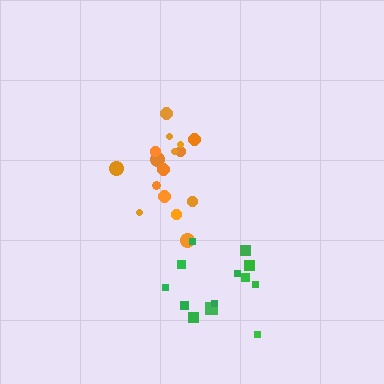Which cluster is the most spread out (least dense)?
Green.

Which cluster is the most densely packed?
Orange.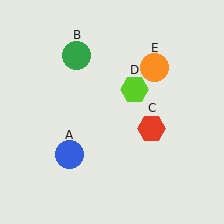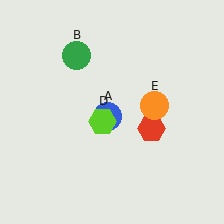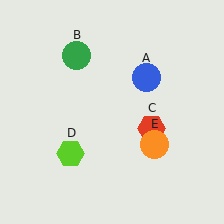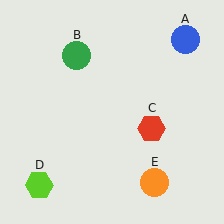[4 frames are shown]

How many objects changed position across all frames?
3 objects changed position: blue circle (object A), lime hexagon (object D), orange circle (object E).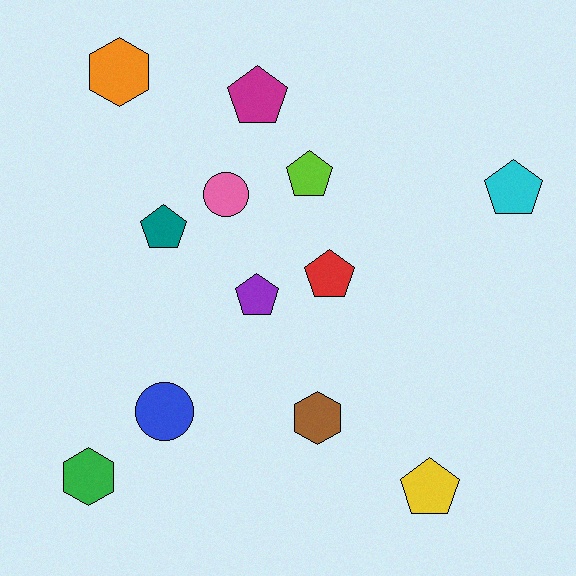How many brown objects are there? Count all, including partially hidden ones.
There is 1 brown object.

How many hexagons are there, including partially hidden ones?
There are 3 hexagons.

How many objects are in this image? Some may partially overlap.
There are 12 objects.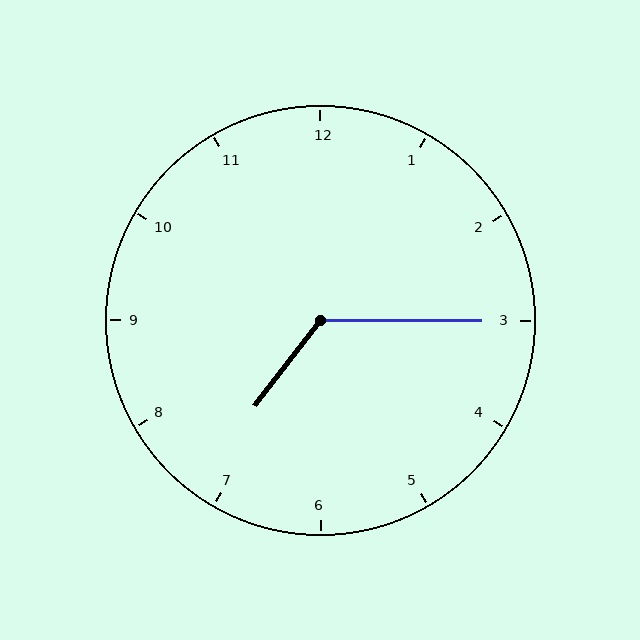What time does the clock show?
7:15.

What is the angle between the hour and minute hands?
Approximately 128 degrees.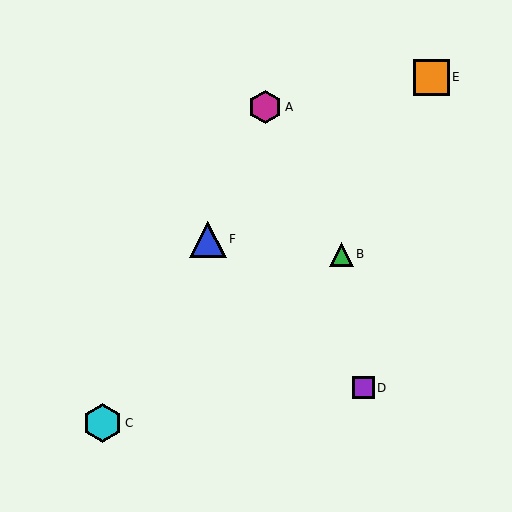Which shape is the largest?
The cyan hexagon (labeled C) is the largest.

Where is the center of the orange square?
The center of the orange square is at (431, 77).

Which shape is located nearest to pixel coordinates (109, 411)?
The cyan hexagon (labeled C) at (102, 423) is nearest to that location.